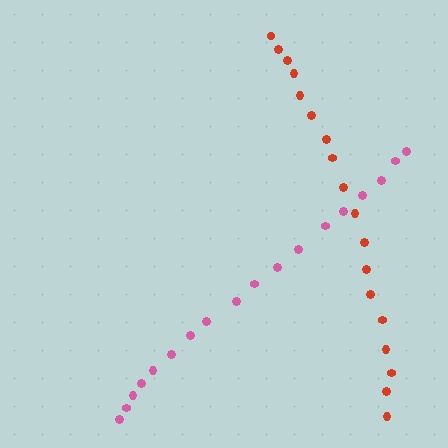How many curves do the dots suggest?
There are 2 distinct paths.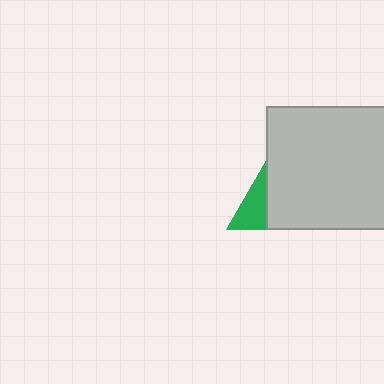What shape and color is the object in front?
The object in front is a light gray rectangle.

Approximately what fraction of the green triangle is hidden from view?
Roughly 61% of the green triangle is hidden behind the light gray rectangle.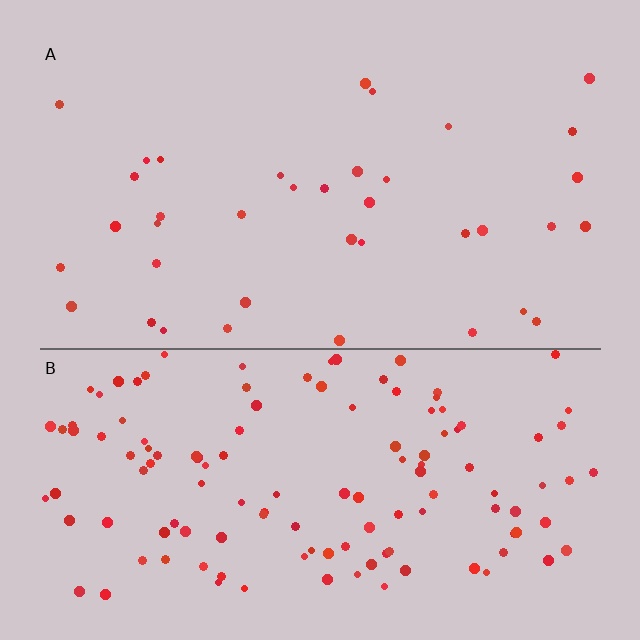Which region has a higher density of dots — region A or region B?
B (the bottom).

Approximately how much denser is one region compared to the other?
Approximately 3.5× — region B over region A.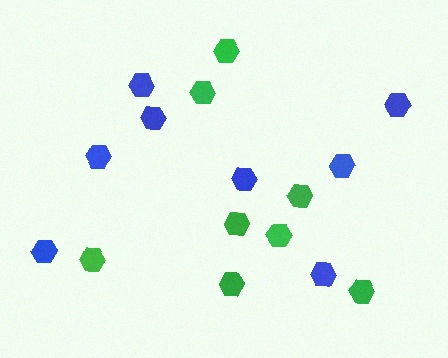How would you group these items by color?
There are 2 groups: one group of blue hexagons (8) and one group of green hexagons (8).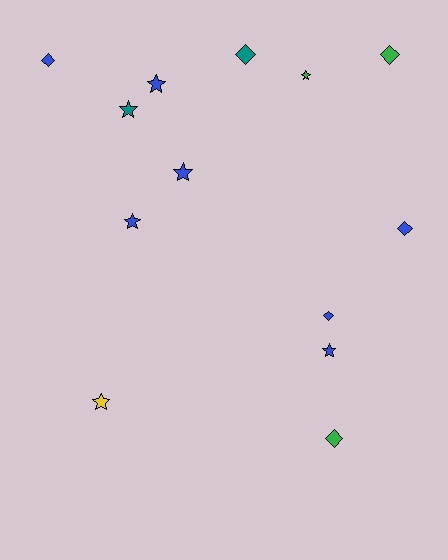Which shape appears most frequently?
Star, with 7 objects.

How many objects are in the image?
There are 13 objects.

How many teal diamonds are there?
There is 1 teal diamond.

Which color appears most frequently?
Blue, with 7 objects.